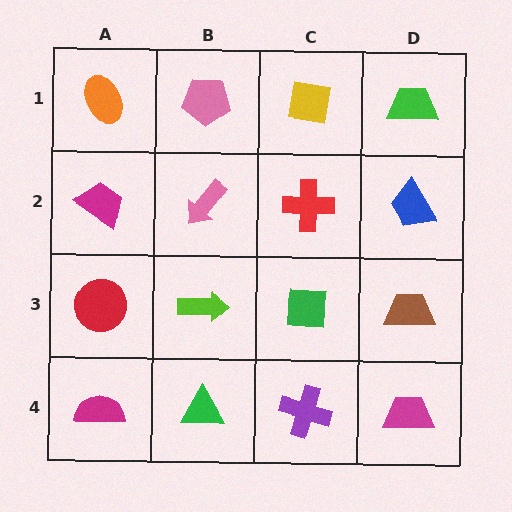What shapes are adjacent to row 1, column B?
A pink arrow (row 2, column B), an orange ellipse (row 1, column A), a yellow square (row 1, column C).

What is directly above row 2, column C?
A yellow square.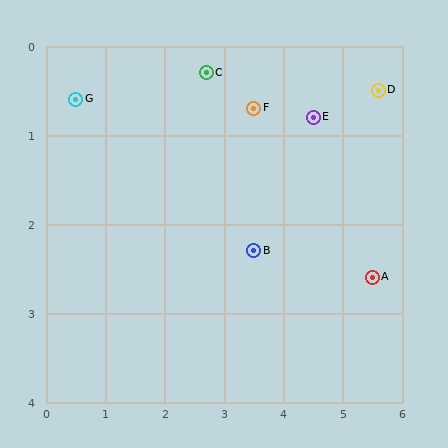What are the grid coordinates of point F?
Point F is at approximately (3.5, 0.7).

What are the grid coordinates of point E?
Point E is at approximately (4.5, 0.8).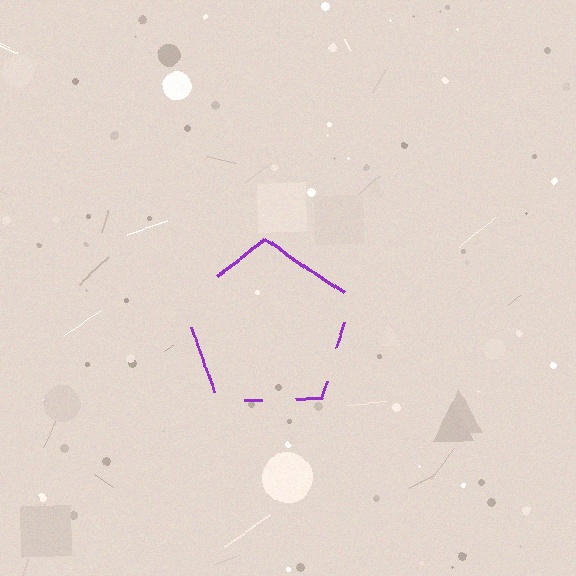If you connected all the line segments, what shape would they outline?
They would outline a pentagon.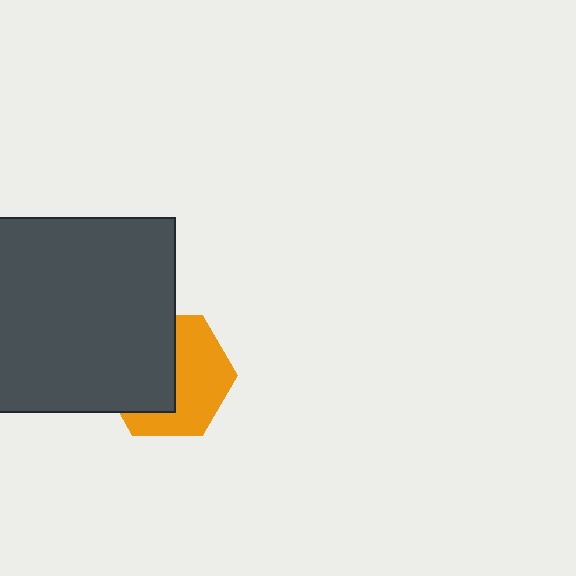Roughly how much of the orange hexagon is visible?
About half of it is visible (roughly 51%).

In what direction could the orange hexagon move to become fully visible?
The orange hexagon could move right. That would shift it out from behind the dark gray rectangle entirely.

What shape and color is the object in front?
The object in front is a dark gray rectangle.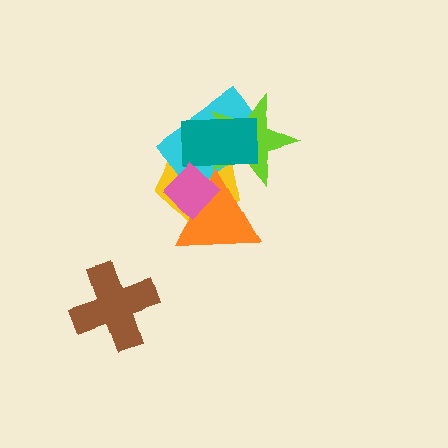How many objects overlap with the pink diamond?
4 objects overlap with the pink diamond.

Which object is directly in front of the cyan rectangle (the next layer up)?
The lime star is directly in front of the cyan rectangle.